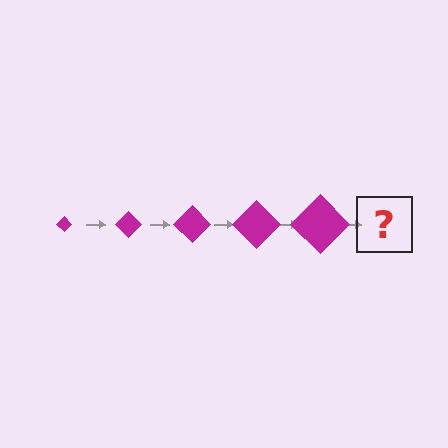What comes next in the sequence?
The next element should be a magenta diamond, larger than the previous one.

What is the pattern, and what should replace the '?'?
The pattern is that the diamond gets progressively larger each step. The '?' should be a magenta diamond, larger than the previous one.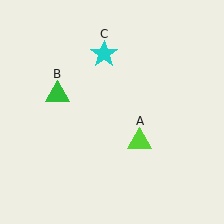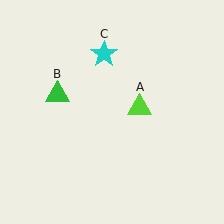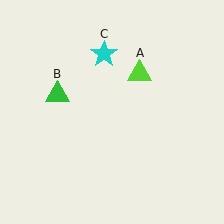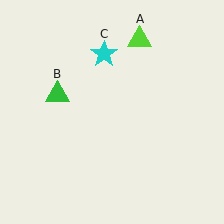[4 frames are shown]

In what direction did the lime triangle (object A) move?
The lime triangle (object A) moved up.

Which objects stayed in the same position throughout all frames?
Green triangle (object B) and cyan star (object C) remained stationary.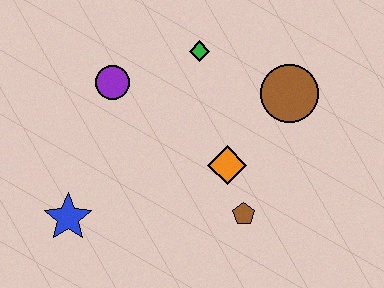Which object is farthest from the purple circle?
The brown pentagon is farthest from the purple circle.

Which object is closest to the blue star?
The purple circle is closest to the blue star.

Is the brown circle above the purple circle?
No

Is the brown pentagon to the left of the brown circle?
Yes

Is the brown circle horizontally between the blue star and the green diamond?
No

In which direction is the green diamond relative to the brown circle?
The green diamond is to the left of the brown circle.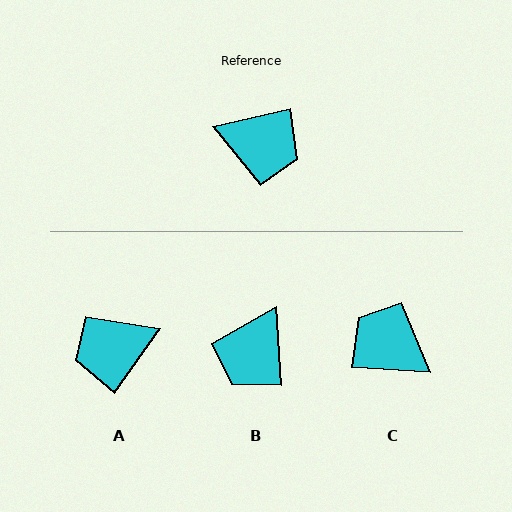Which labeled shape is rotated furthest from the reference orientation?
C, about 164 degrees away.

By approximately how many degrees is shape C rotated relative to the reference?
Approximately 164 degrees counter-clockwise.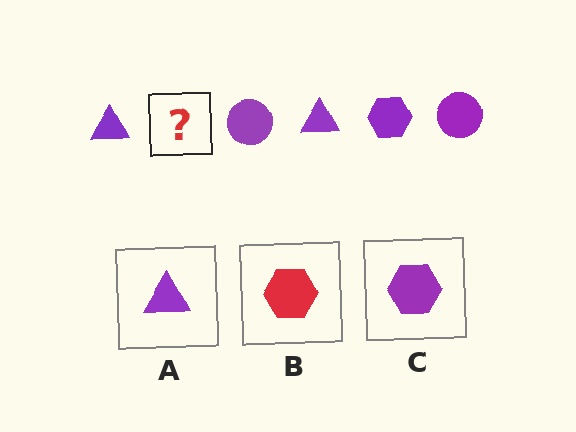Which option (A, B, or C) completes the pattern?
C.